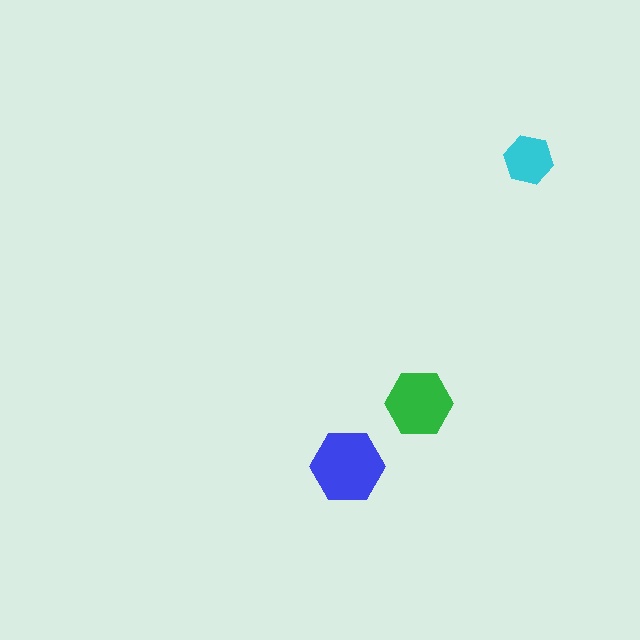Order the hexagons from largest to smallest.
the blue one, the green one, the cyan one.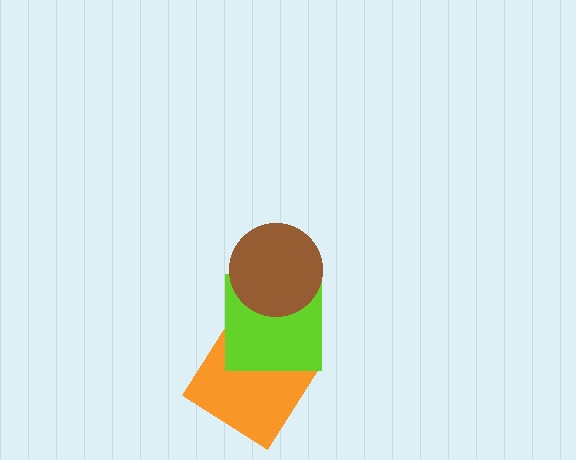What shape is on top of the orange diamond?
The lime square is on top of the orange diamond.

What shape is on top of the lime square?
The brown circle is on top of the lime square.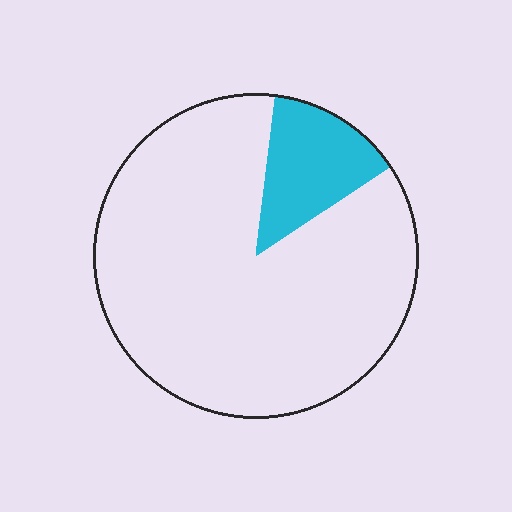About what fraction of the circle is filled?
About one eighth (1/8).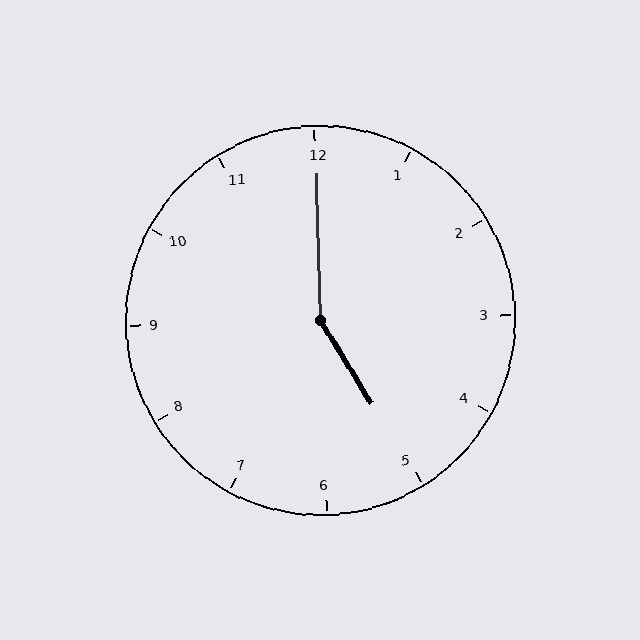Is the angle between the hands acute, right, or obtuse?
It is obtuse.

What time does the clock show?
5:00.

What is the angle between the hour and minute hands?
Approximately 150 degrees.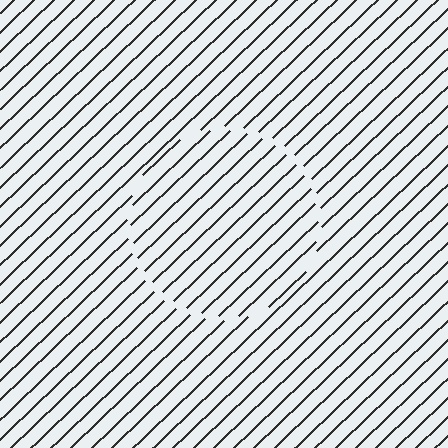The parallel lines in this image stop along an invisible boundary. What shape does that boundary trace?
An illusory circle. The interior of the shape contains the same grating, shifted by half a period — the contour is defined by the phase discontinuity where line-ends from the inner and outer gratings abut.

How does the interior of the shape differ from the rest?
The interior of the shape contains the same grating, shifted by half a period — the contour is defined by the phase discontinuity where line-ends from the inner and outer gratings abut.